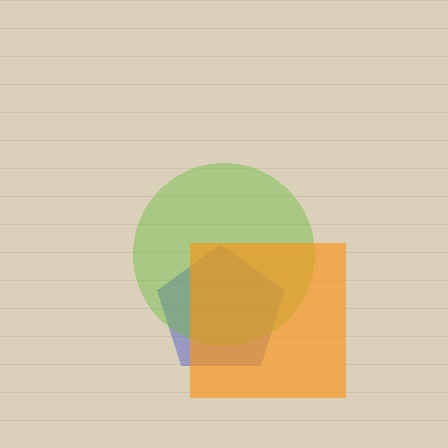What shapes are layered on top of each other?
The layered shapes are: a blue pentagon, a lime circle, an orange square.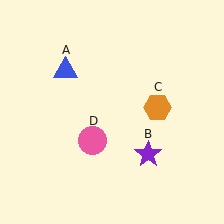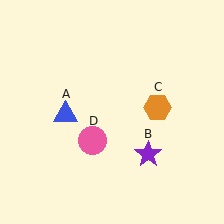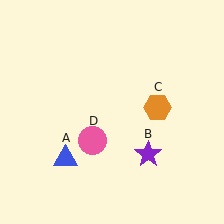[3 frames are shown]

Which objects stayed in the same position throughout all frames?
Purple star (object B) and orange hexagon (object C) and pink circle (object D) remained stationary.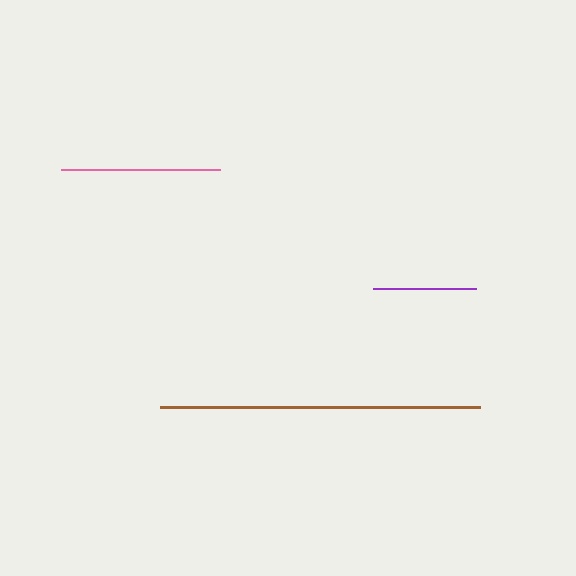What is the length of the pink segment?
The pink segment is approximately 159 pixels long.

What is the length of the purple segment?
The purple segment is approximately 103 pixels long.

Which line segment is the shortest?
The purple line is the shortest at approximately 103 pixels.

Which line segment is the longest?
The brown line is the longest at approximately 320 pixels.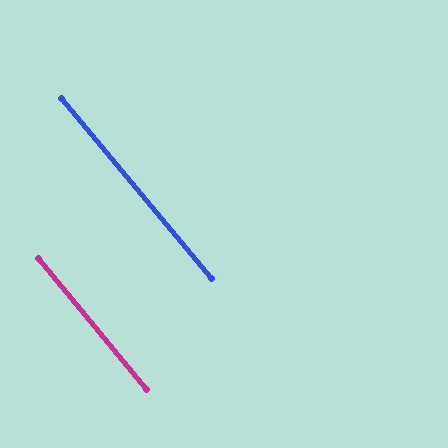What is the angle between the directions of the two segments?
Approximately 0 degrees.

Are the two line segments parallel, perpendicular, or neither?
Parallel — their directions differ by only 0.3°.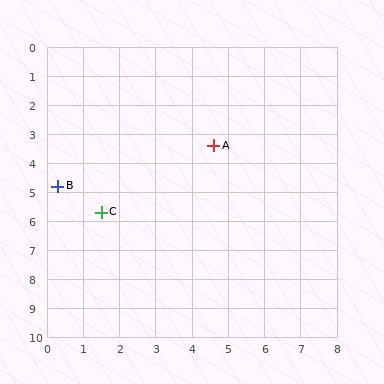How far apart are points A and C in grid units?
Points A and C are about 3.9 grid units apart.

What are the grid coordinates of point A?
Point A is at approximately (4.6, 3.4).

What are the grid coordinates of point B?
Point B is at approximately (0.3, 4.8).